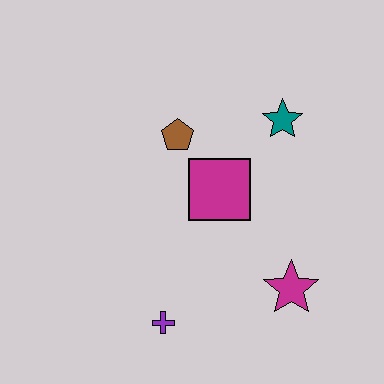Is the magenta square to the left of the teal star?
Yes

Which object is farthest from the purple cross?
The teal star is farthest from the purple cross.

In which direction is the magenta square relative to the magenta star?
The magenta square is above the magenta star.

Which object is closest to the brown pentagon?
The magenta square is closest to the brown pentagon.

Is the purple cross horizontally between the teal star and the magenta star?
No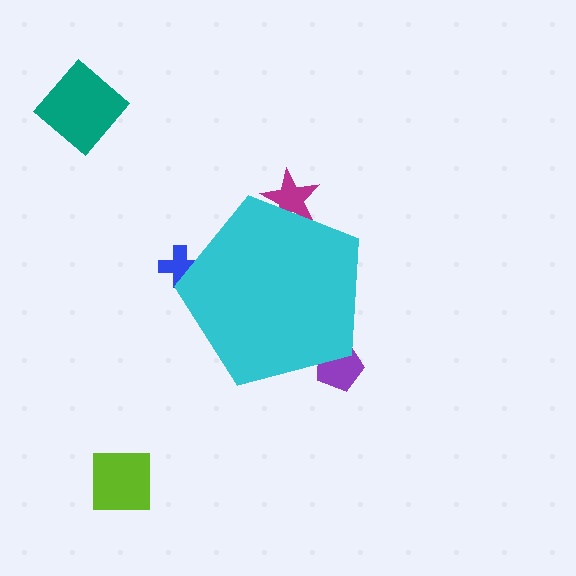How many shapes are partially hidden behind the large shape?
3 shapes are partially hidden.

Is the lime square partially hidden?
No, the lime square is fully visible.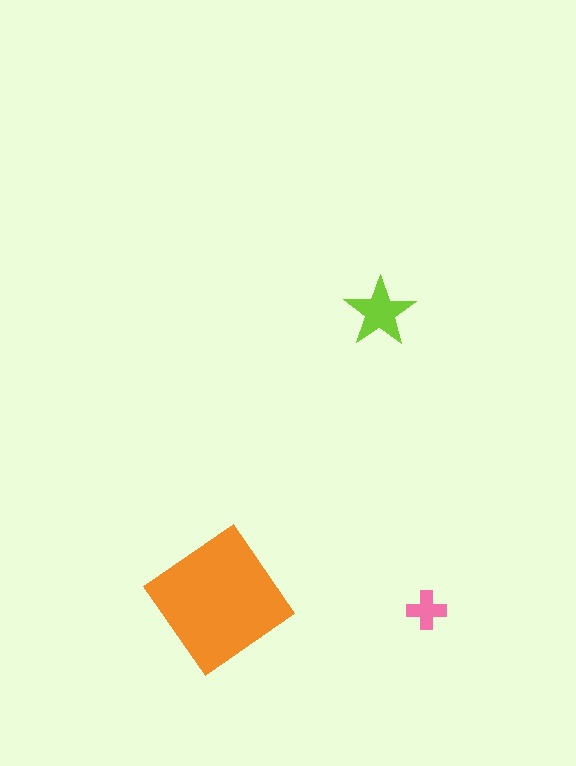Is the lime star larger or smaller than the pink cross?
Larger.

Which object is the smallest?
The pink cross.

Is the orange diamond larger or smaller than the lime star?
Larger.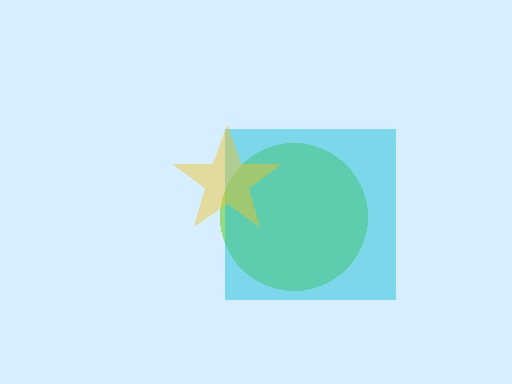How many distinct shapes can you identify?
There are 3 distinct shapes: a lime circle, a cyan square, a yellow star.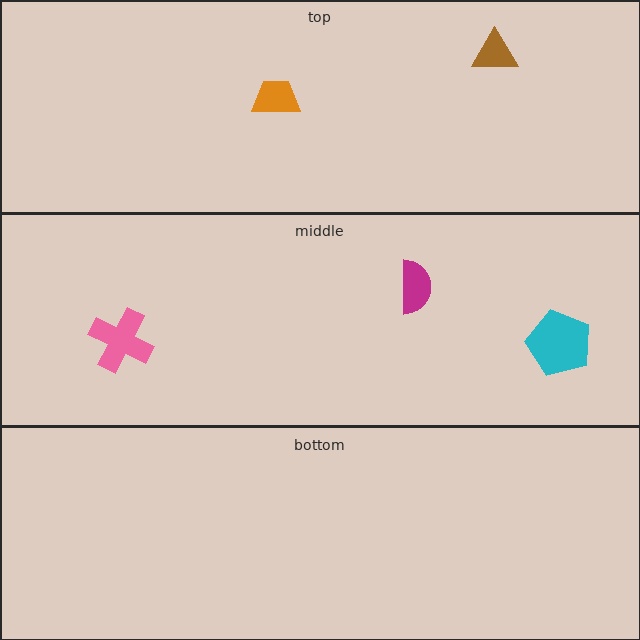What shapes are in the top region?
The brown triangle, the orange trapezoid.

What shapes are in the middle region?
The cyan pentagon, the pink cross, the magenta semicircle.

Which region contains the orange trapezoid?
The top region.